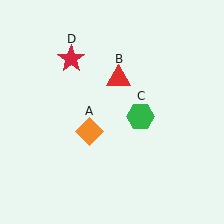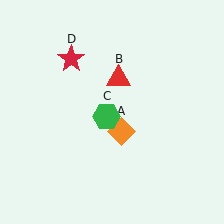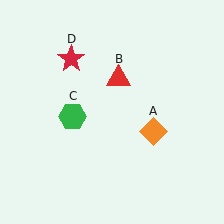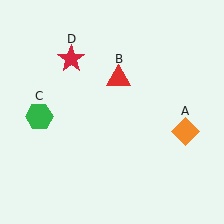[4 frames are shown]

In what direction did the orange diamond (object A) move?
The orange diamond (object A) moved right.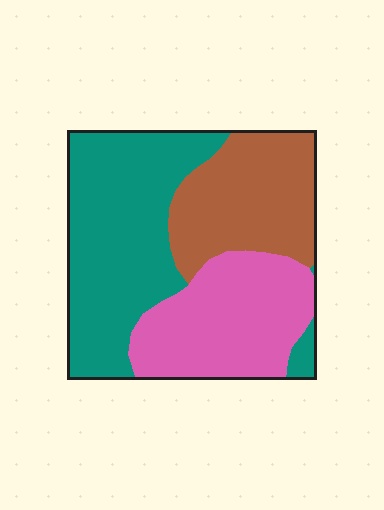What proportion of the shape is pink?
Pink takes up about one third (1/3) of the shape.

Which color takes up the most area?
Teal, at roughly 45%.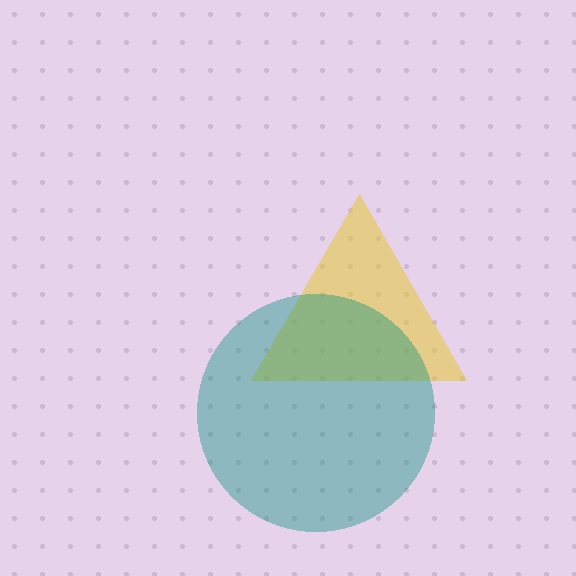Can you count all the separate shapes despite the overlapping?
Yes, there are 2 separate shapes.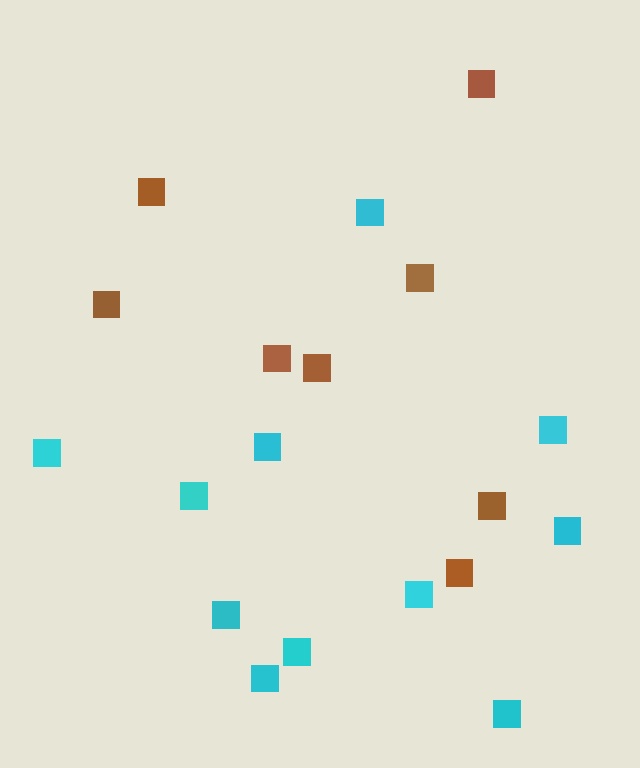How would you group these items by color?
There are 2 groups: one group of brown squares (8) and one group of cyan squares (11).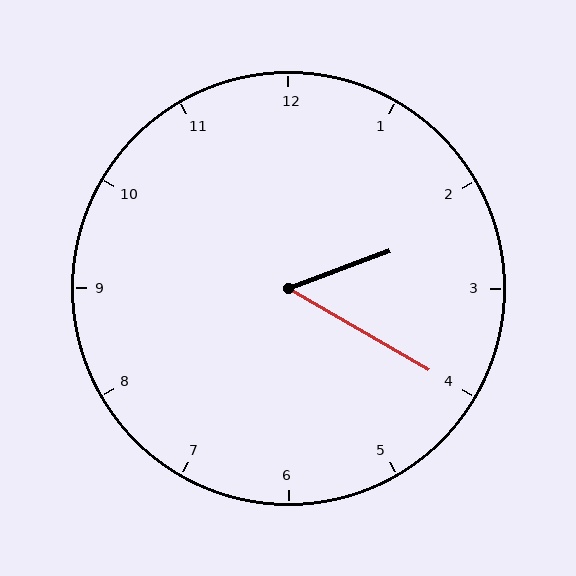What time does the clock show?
2:20.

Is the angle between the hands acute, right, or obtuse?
It is acute.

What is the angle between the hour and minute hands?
Approximately 50 degrees.